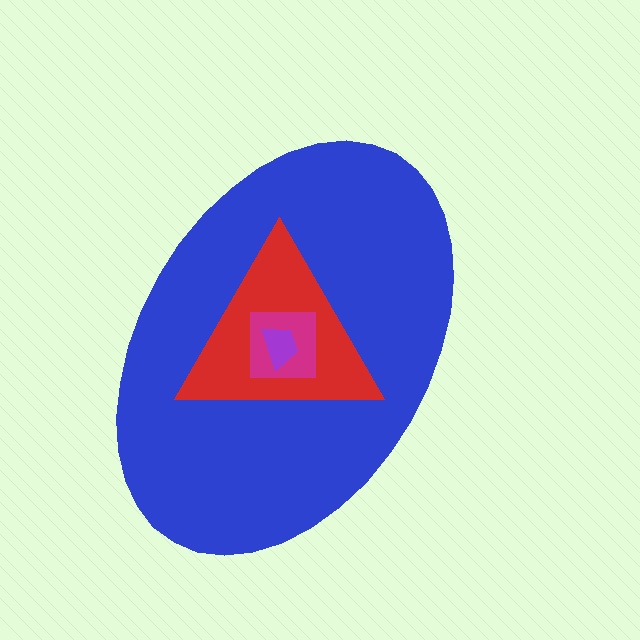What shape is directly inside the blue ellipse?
The red triangle.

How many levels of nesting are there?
4.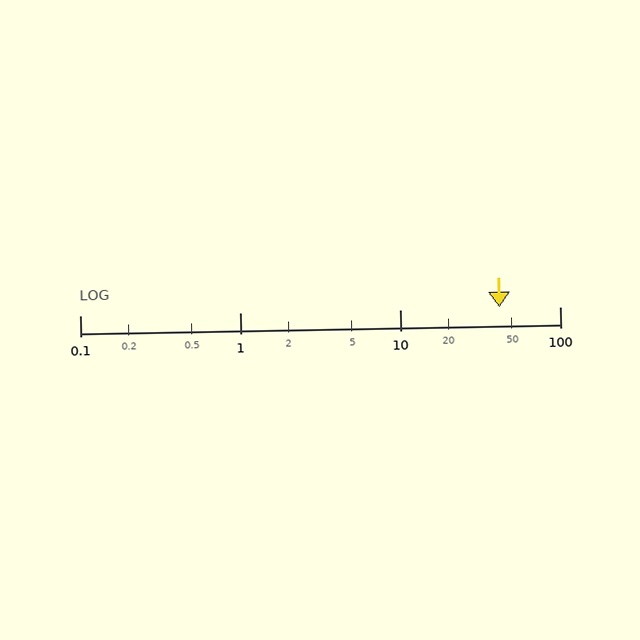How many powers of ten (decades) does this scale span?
The scale spans 3 decades, from 0.1 to 100.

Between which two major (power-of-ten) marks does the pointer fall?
The pointer is between 10 and 100.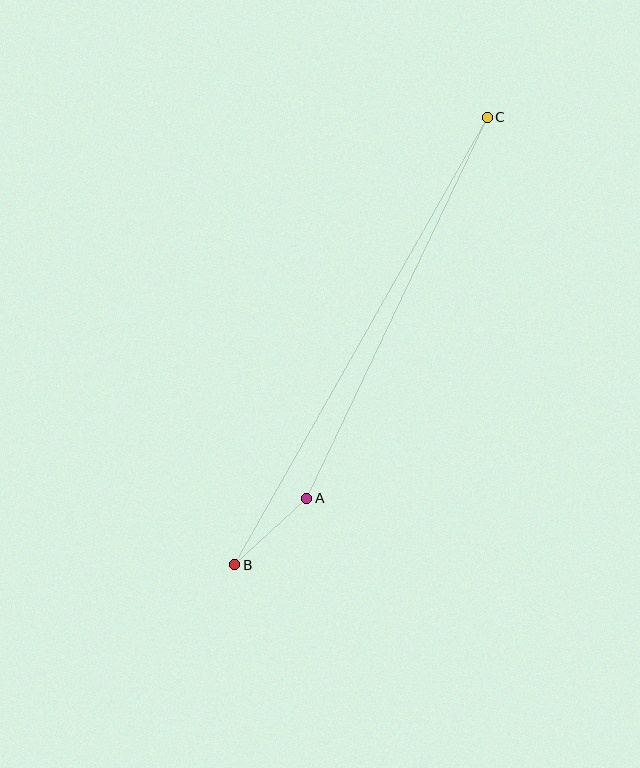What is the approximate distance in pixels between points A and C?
The distance between A and C is approximately 422 pixels.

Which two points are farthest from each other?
Points B and C are farthest from each other.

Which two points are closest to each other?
Points A and B are closest to each other.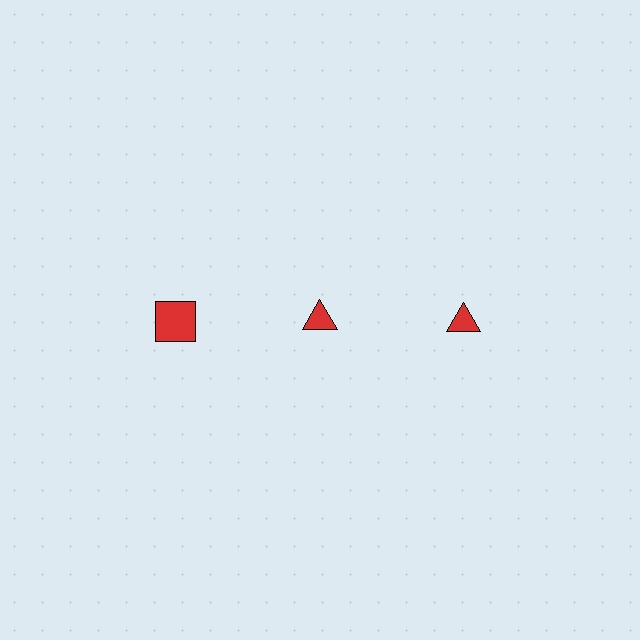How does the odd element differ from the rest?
It has a different shape: square instead of triangle.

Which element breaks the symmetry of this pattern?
The red square in the top row, leftmost column breaks the symmetry. All other shapes are red triangles.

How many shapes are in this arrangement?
There are 3 shapes arranged in a grid pattern.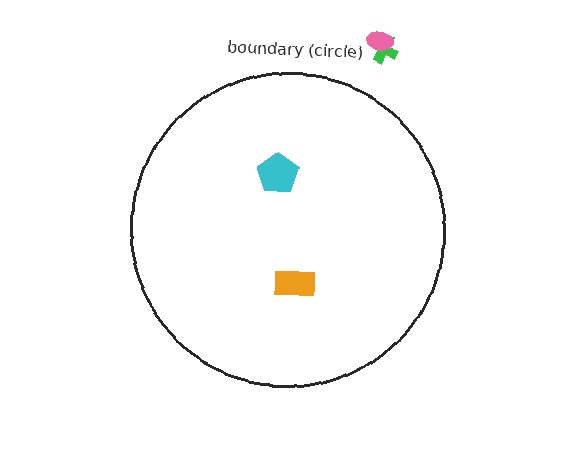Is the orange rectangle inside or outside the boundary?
Inside.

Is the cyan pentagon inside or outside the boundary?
Inside.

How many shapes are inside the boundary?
2 inside, 2 outside.